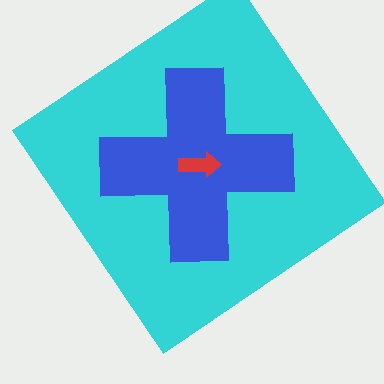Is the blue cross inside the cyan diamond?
Yes.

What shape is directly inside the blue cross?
The red arrow.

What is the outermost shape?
The cyan diamond.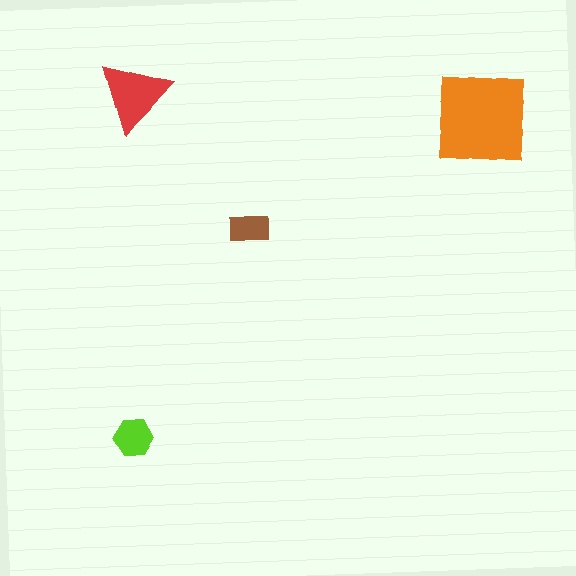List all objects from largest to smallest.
The orange square, the red triangle, the lime hexagon, the brown rectangle.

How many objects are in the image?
There are 4 objects in the image.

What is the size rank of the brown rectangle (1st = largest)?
4th.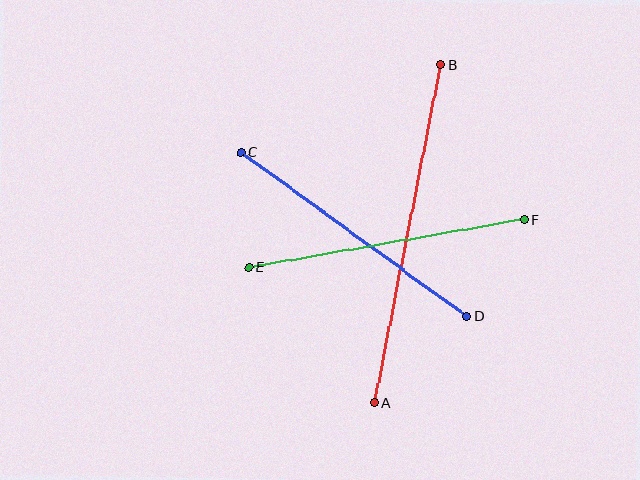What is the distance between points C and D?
The distance is approximately 279 pixels.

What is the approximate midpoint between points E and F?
The midpoint is at approximately (387, 243) pixels.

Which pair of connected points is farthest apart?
Points A and B are farthest apart.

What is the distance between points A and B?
The distance is approximately 344 pixels.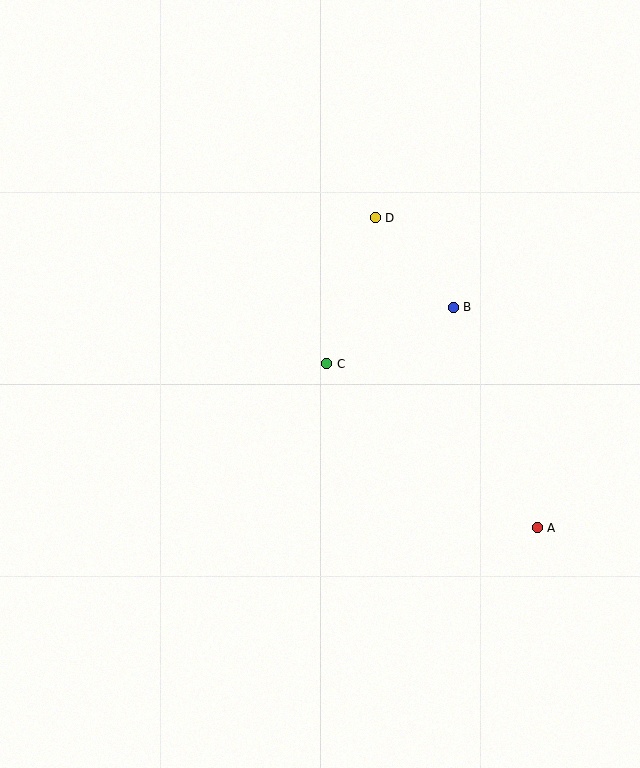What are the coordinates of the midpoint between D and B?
The midpoint between D and B is at (414, 263).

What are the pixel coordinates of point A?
Point A is at (537, 528).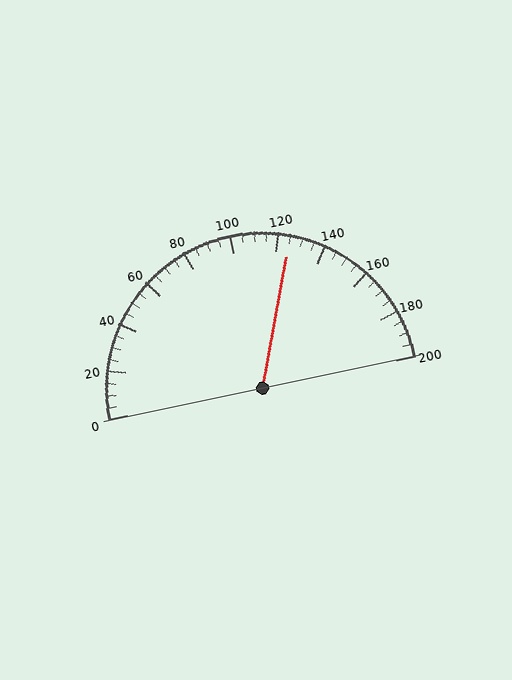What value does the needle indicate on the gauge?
The needle indicates approximately 125.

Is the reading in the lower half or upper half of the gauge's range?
The reading is in the upper half of the range (0 to 200).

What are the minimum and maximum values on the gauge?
The gauge ranges from 0 to 200.